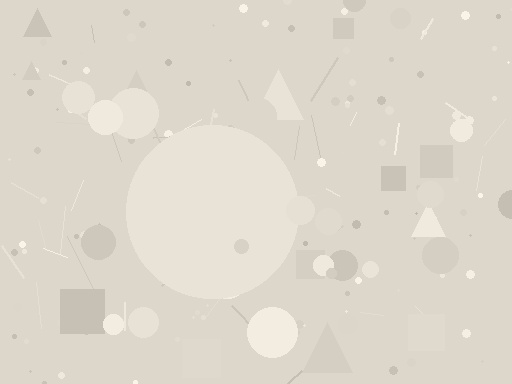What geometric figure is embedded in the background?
A circle is embedded in the background.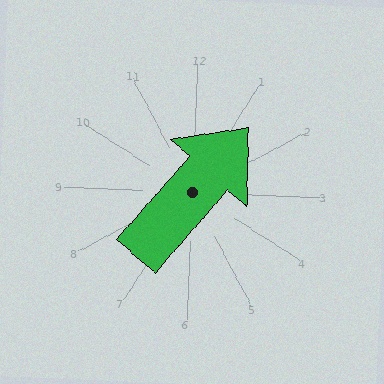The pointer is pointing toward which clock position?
Roughly 1 o'clock.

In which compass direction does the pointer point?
Northeast.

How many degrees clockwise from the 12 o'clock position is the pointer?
Approximately 39 degrees.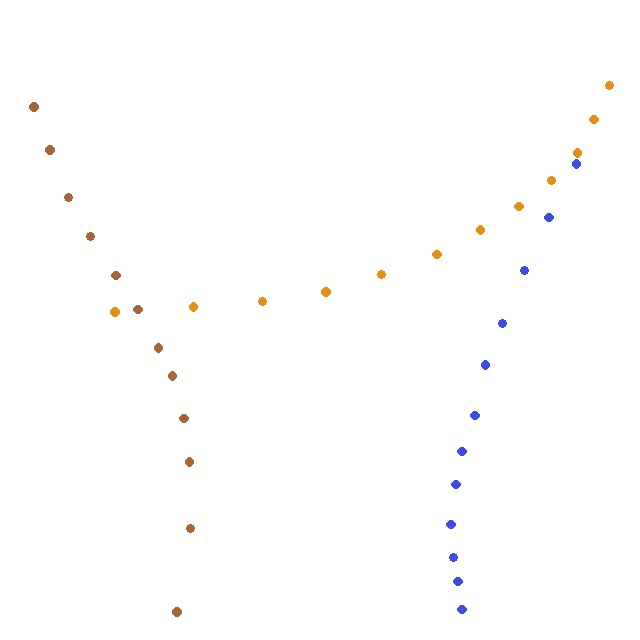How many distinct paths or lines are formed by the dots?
There are 3 distinct paths.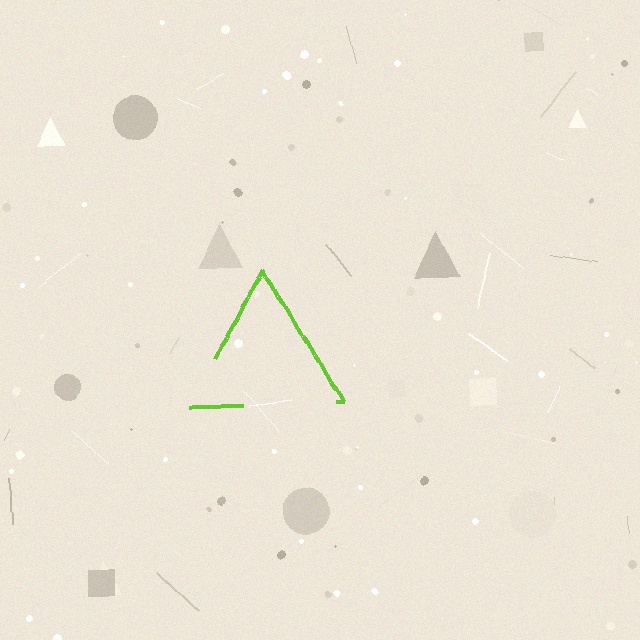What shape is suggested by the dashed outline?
The dashed outline suggests a triangle.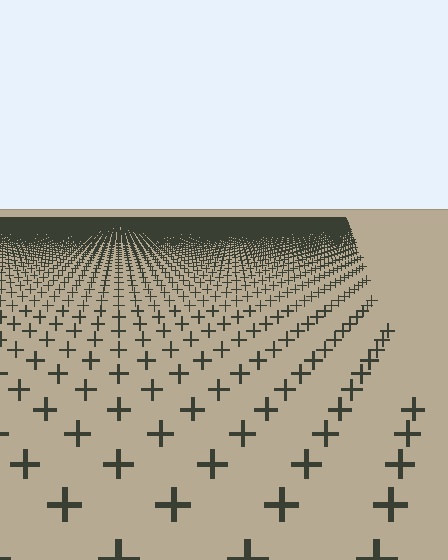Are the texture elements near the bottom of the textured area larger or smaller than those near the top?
Larger. Near the bottom, elements are closer to the viewer and appear at a bigger on-screen size.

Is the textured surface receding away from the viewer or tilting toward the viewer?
The surface is receding away from the viewer. Texture elements get smaller and denser toward the top.